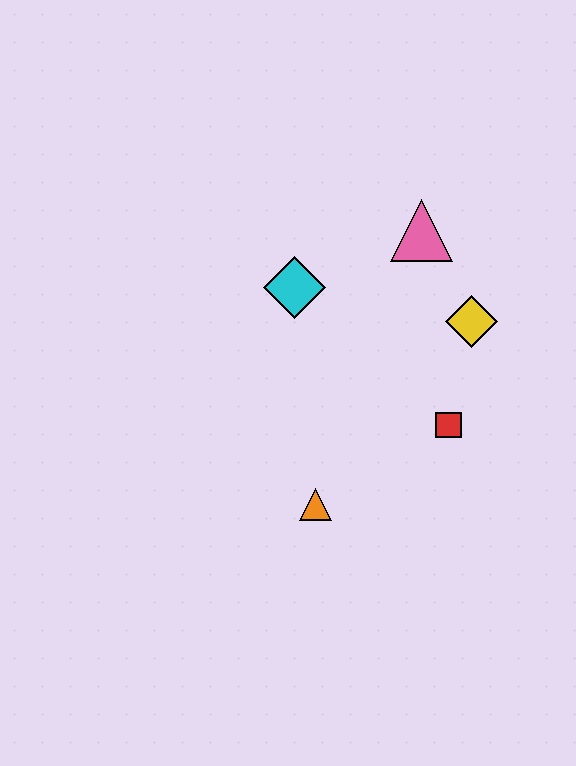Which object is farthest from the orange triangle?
The pink triangle is farthest from the orange triangle.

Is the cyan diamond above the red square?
Yes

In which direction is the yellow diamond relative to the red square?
The yellow diamond is above the red square.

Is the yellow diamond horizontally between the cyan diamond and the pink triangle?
No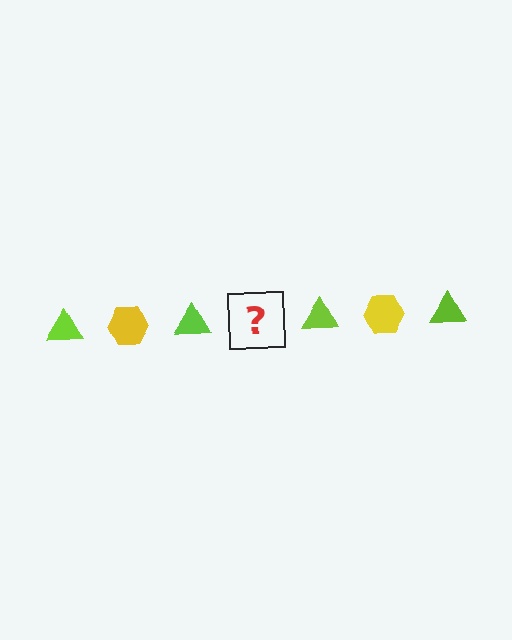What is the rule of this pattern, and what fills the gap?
The rule is that the pattern alternates between lime triangle and yellow hexagon. The gap should be filled with a yellow hexagon.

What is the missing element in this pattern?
The missing element is a yellow hexagon.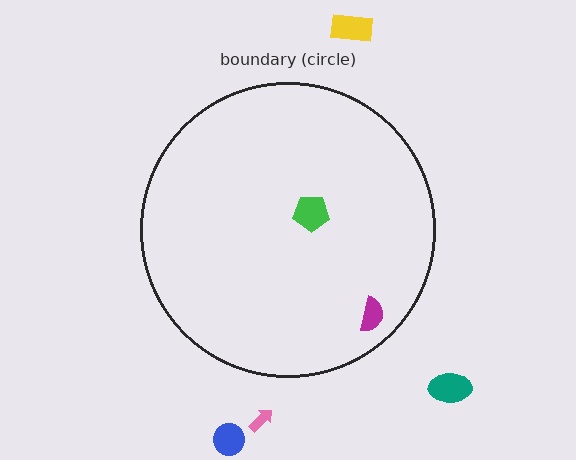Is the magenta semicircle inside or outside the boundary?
Inside.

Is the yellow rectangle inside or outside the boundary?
Outside.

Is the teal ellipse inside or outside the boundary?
Outside.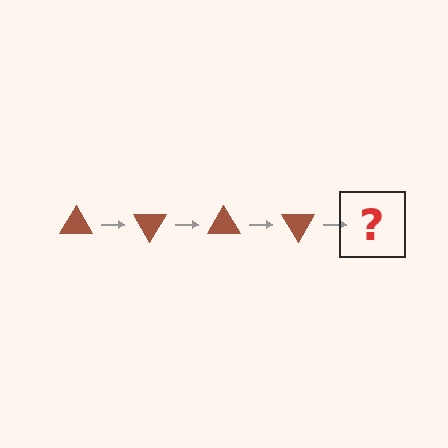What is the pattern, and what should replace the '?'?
The pattern is that the triangle rotates 60 degrees each step. The '?' should be a brown triangle rotated 240 degrees.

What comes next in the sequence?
The next element should be a brown triangle rotated 240 degrees.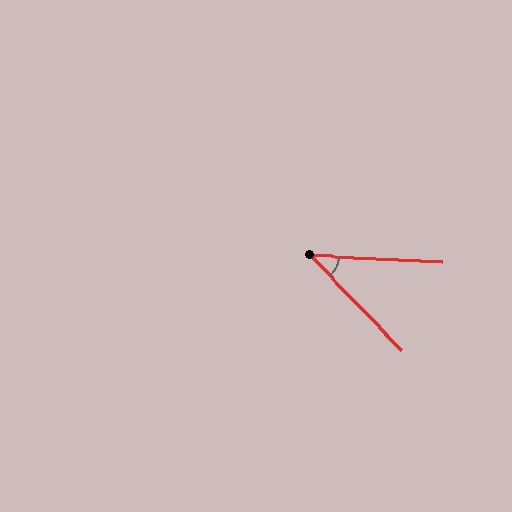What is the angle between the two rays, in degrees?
Approximately 43 degrees.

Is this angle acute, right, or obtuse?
It is acute.